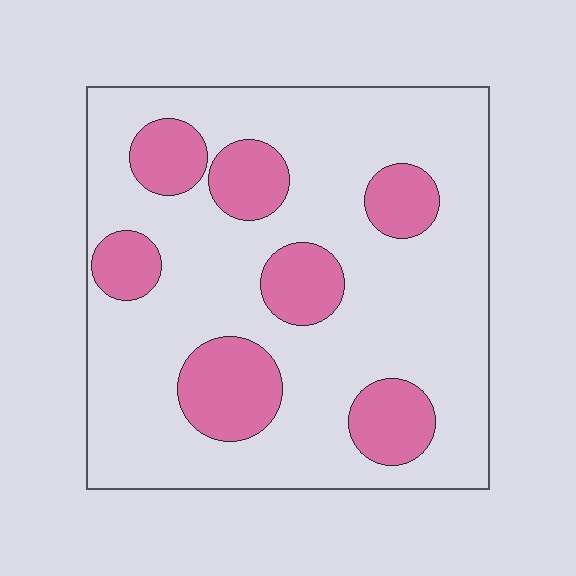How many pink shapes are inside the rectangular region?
7.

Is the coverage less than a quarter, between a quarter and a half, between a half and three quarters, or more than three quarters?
Less than a quarter.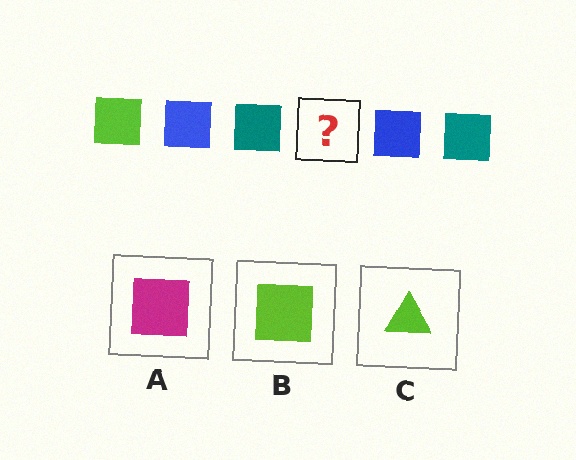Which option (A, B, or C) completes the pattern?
B.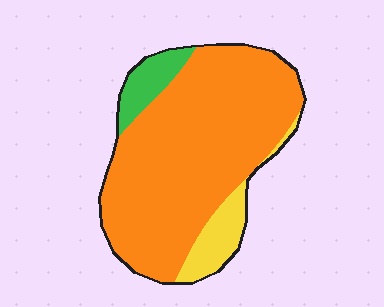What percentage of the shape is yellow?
Yellow covers about 10% of the shape.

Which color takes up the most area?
Orange, at roughly 80%.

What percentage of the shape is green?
Green covers around 10% of the shape.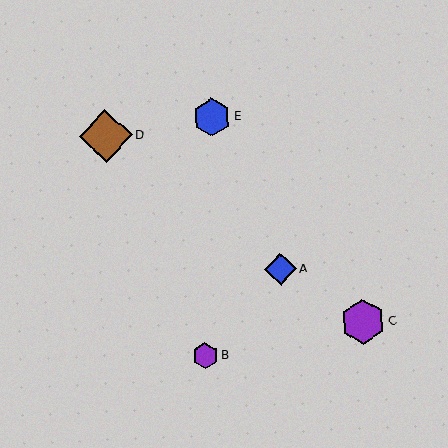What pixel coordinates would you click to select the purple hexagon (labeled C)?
Click at (363, 322) to select the purple hexagon C.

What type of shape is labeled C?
Shape C is a purple hexagon.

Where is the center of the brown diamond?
The center of the brown diamond is at (106, 136).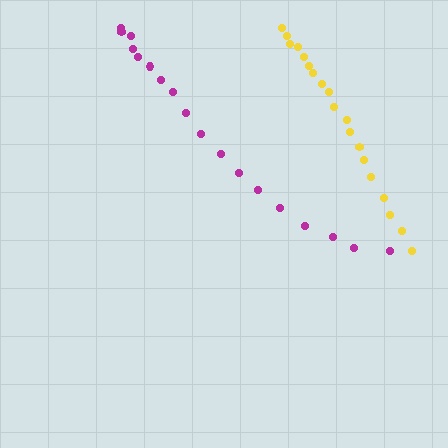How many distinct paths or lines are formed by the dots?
There are 2 distinct paths.